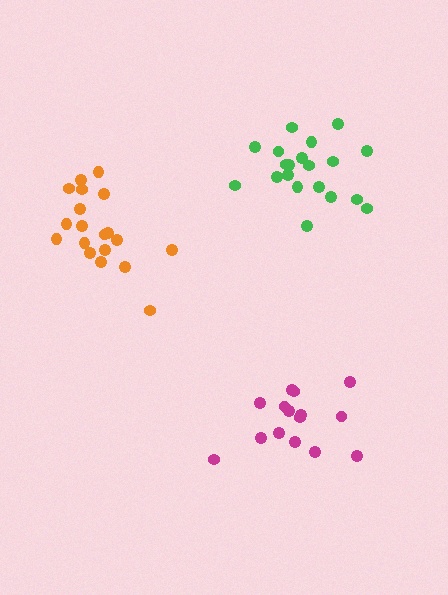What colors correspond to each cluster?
The clusters are colored: green, magenta, orange.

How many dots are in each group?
Group 1: 20 dots, Group 2: 15 dots, Group 3: 19 dots (54 total).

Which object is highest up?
The green cluster is topmost.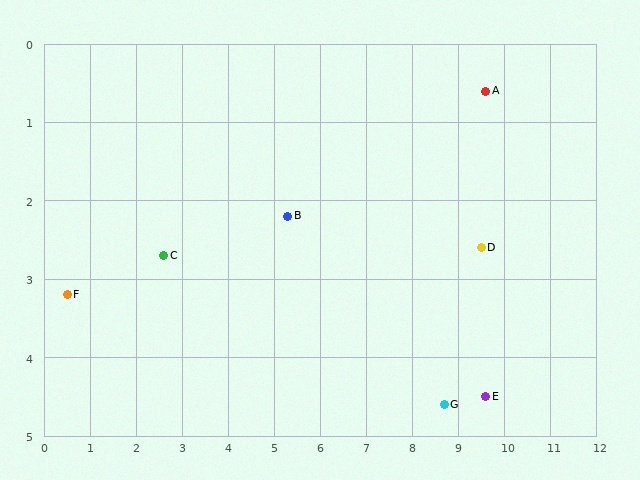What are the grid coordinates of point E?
Point E is at approximately (9.6, 4.5).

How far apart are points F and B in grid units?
Points F and B are about 4.9 grid units apart.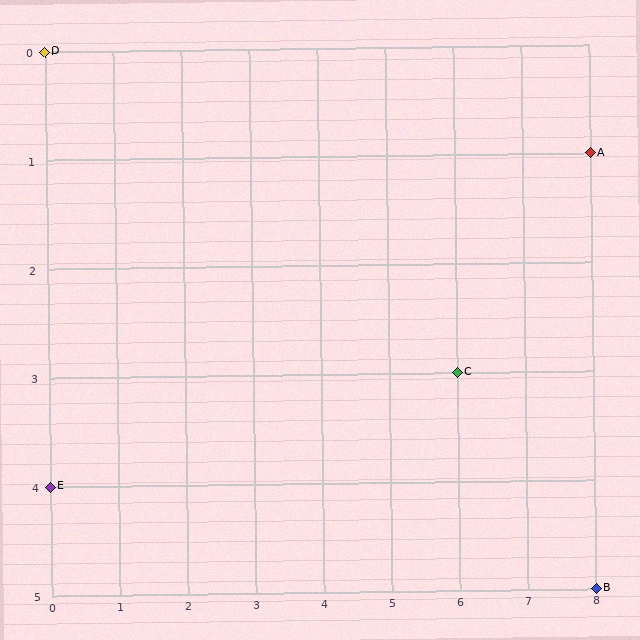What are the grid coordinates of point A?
Point A is at grid coordinates (8, 1).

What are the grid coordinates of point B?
Point B is at grid coordinates (8, 5).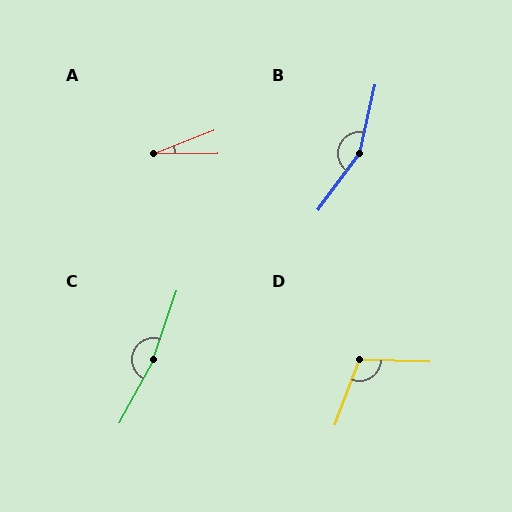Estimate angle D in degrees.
Approximately 108 degrees.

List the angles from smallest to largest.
A (20°), D (108°), B (157°), C (170°).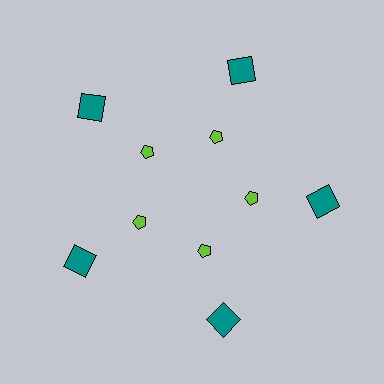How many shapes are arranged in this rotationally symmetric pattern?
There are 10 shapes, arranged in 5 groups of 2.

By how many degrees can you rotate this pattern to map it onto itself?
The pattern maps onto itself every 72 degrees of rotation.